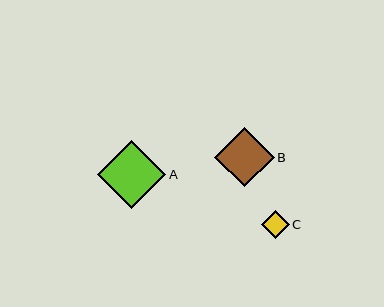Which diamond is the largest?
Diamond A is the largest with a size of approximately 68 pixels.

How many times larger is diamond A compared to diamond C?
Diamond A is approximately 2.5 times the size of diamond C.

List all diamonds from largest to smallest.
From largest to smallest: A, B, C.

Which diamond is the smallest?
Diamond C is the smallest with a size of approximately 27 pixels.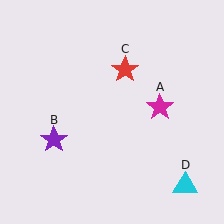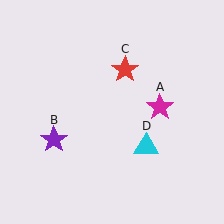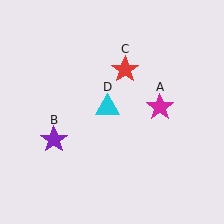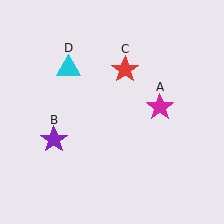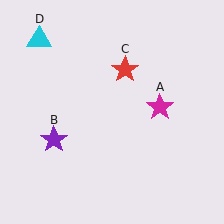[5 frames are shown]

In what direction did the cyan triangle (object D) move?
The cyan triangle (object D) moved up and to the left.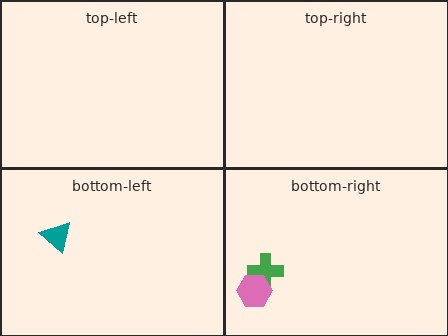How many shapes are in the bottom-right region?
2.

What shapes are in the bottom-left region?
The teal triangle.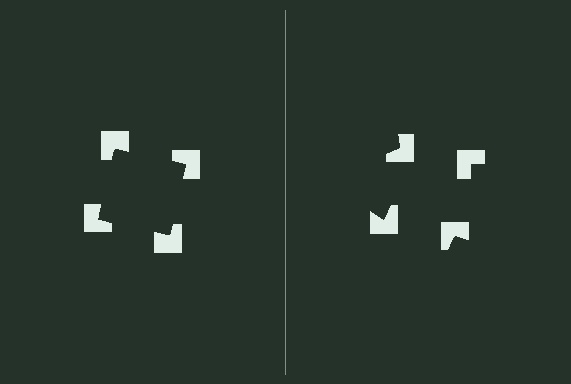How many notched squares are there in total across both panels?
8 — 4 on each side.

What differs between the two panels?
The notched squares are positioned identically on both sides; only the wedge orientations differ. On the left they align to a square; on the right they are misaligned.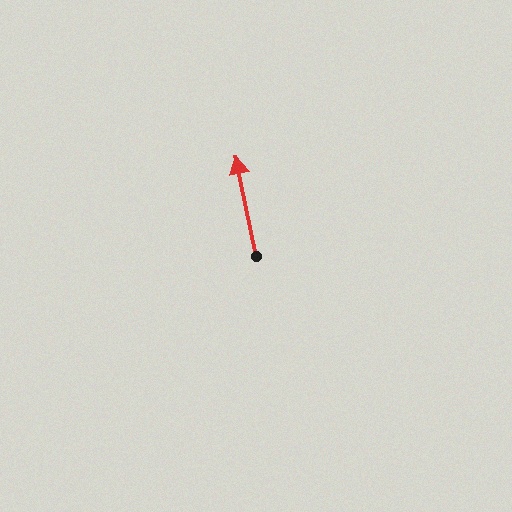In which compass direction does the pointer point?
North.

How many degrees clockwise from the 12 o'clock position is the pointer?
Approximately 349 degrees.